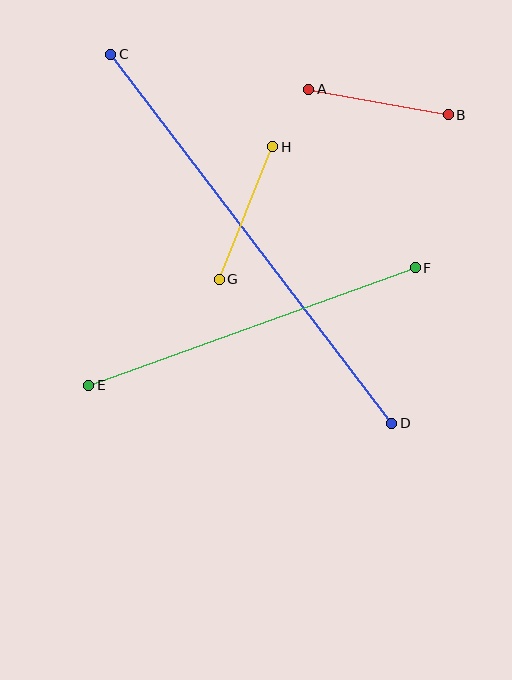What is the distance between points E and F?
The distance is approximately 347 pixels.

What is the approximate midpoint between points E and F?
The midpoint is at approximately (252, 326) pixels.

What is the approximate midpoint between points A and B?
The midpoint is at approximately (378, 102) pixels.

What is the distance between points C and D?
The distance is approximately 464 pixels.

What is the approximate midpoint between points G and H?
The midpoint is at approximately (246, 213) pixels.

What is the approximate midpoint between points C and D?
The midpoint is at approximately (251, 239) pixels.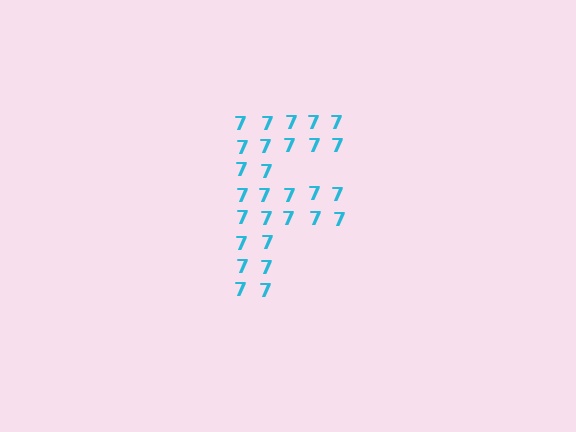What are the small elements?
The small elements are digit 7's.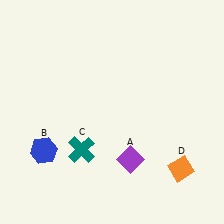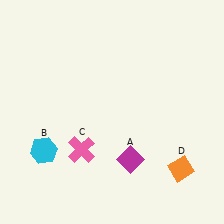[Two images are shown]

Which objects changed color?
A changed from purple to magenta. B changed from blue to cyan. C changed from teal to pink.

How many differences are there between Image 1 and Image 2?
There are 3 differences between the two images.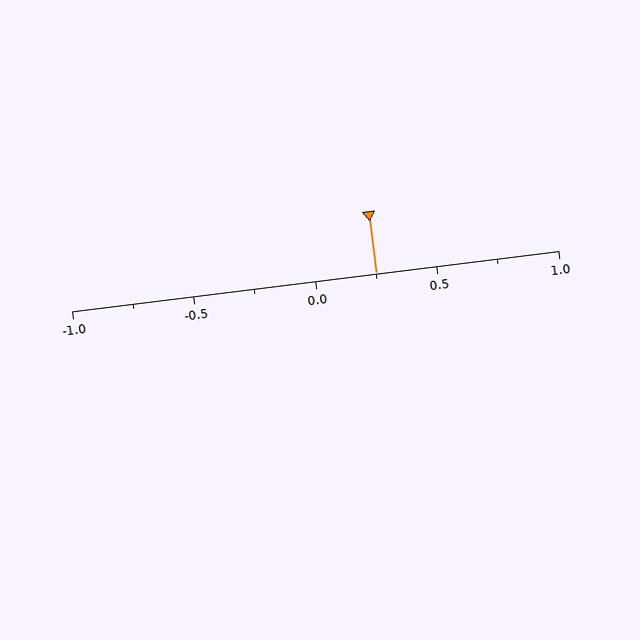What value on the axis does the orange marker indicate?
The marker indicates approximately 0.25.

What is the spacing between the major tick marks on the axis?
The major ticks are spaced 0.5 apart.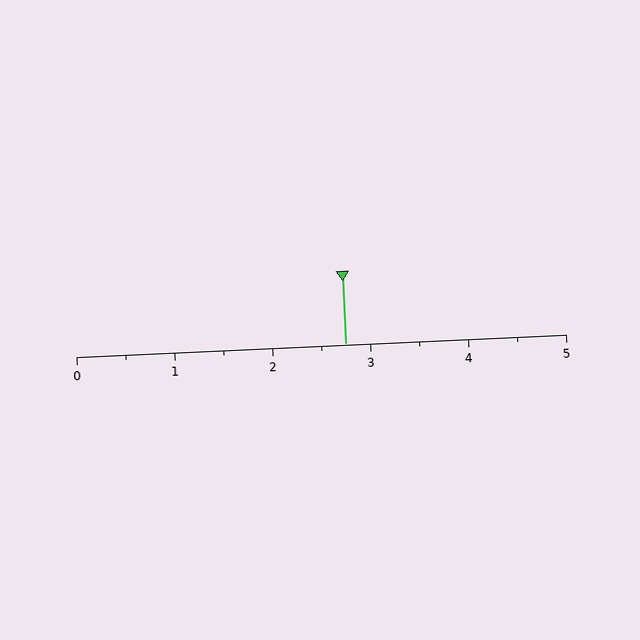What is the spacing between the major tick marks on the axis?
The major ticks are spaced 1 apart.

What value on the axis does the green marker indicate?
The marker indicates approximately 2.8.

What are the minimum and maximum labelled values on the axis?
The axis runs from 0 to 5.